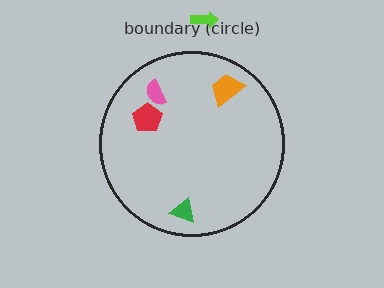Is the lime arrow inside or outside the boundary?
Outside.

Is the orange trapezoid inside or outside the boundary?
Inside.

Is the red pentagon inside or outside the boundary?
Inside.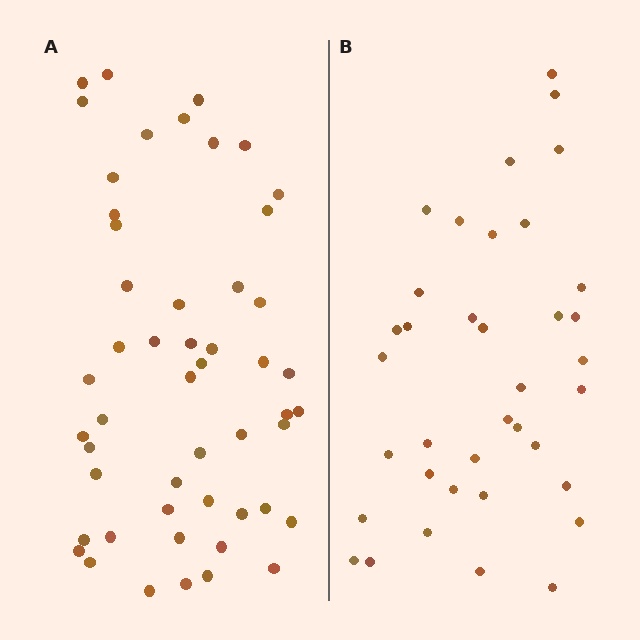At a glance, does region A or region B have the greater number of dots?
Region A (the left region) has more dots.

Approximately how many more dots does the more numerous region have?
Region A has approximately 15 more dots than region B.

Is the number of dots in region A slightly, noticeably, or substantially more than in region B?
Region A has noticeably more, but not dramatically so. The ratio is roughly 1.4 to 1.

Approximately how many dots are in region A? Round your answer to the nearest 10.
About 50 dots. (The exact count is 51, which rounds to 50.)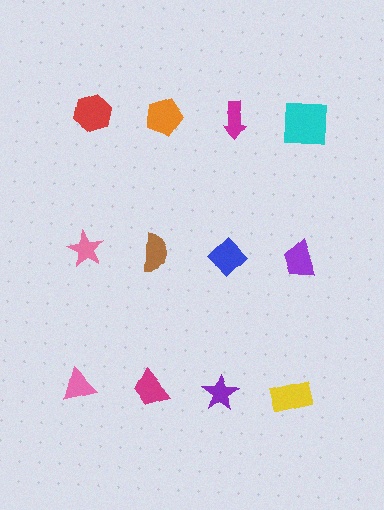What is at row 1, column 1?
A red hexagon.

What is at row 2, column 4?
A purple trapezoid.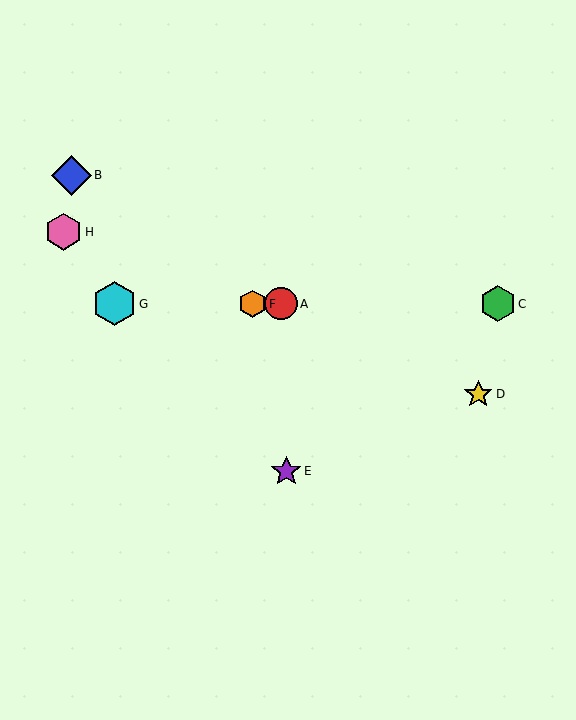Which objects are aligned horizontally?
Objects A, C, F, G are aligned horizontally.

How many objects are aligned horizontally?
4 objects (A, C, F, G) are aligned horizontally.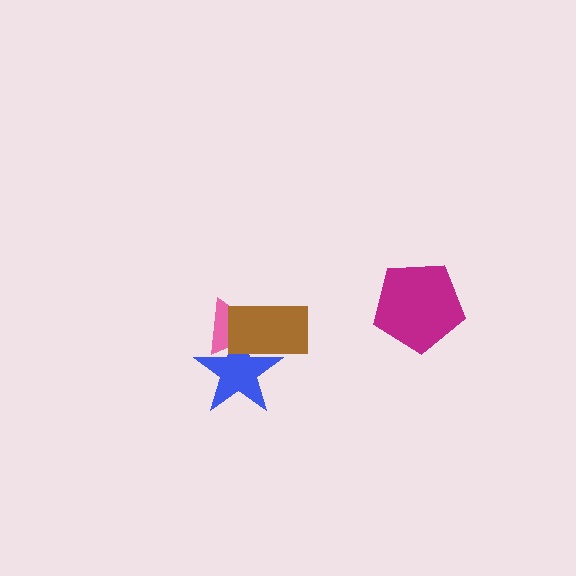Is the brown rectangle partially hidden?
No, no other shape covers it.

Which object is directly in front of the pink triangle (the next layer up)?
The blue star is directly in front of the pink triangle.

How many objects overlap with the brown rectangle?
2 objects overlap with the brown rectangle.